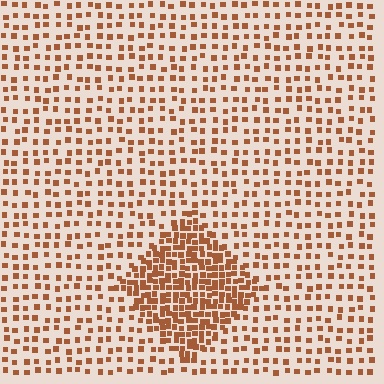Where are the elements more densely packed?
The elements are more densely packed inside the diamond boundary.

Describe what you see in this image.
The image contains small brown elements arranged at two different densities. A diamond-shaped region is visible where the elements are more densely packed than the surrounding area.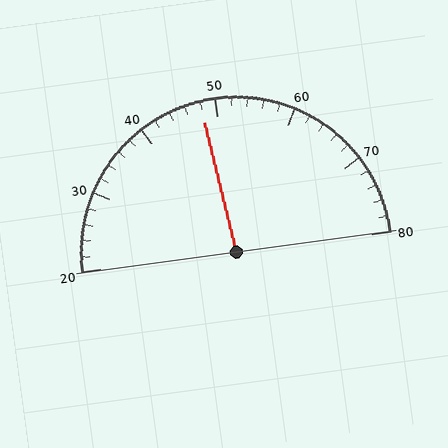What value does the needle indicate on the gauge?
The needle indicates approximately 48.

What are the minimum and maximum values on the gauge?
The gauge ranges from 20 to 80.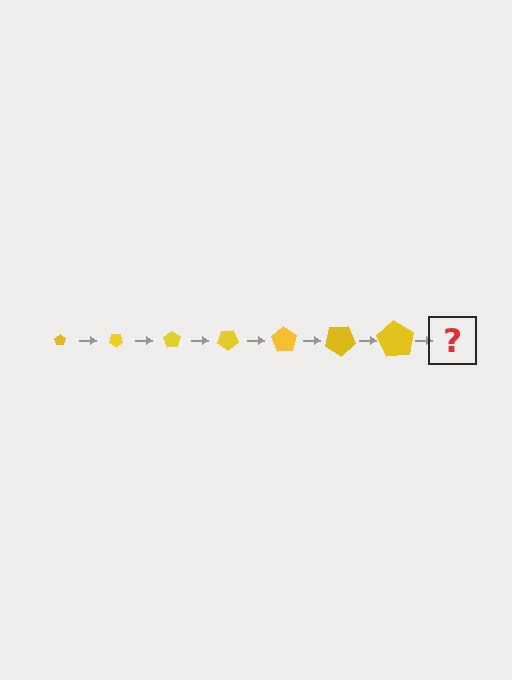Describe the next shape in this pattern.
It should be a pentagon, larger than the previous one and rotated 245 degrees from the start.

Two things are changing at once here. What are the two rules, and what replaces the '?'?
The two rules are that the pentagon grows larger each step and it rotates 35 degrees each step. The '?' should be a pentagon, larger than the previous one and rotated 245 degrees from the start.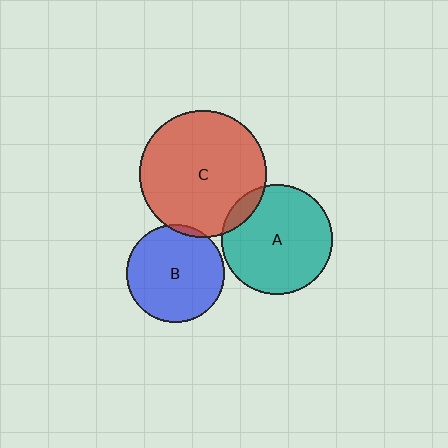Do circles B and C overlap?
Yes.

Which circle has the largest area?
Circle C (red).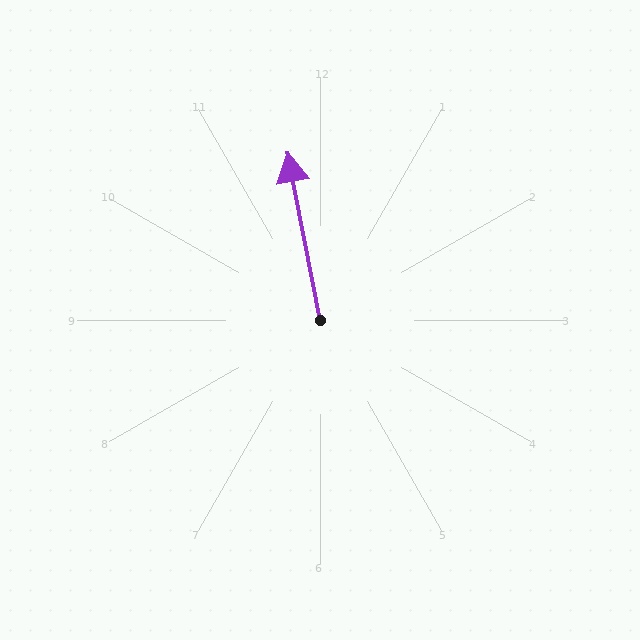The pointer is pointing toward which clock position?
Roughly 12 o'clock.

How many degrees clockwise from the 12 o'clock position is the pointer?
Approximately 349 degrees.